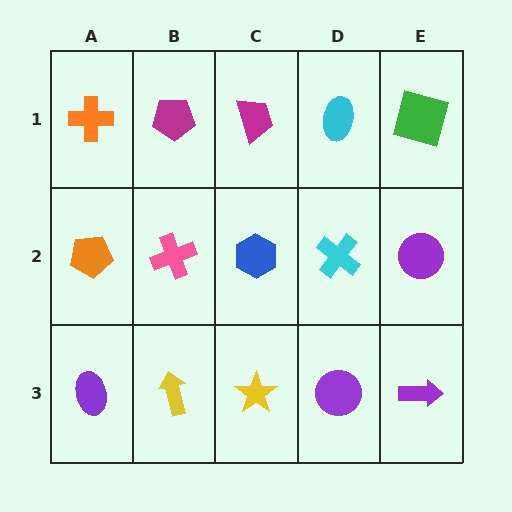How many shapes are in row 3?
5 shapes.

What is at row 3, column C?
A yellow star.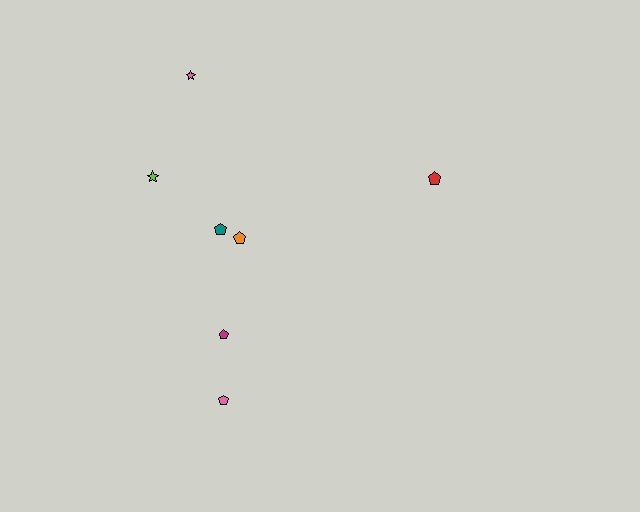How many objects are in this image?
There are 7 objects.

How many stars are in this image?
There are 2 stars.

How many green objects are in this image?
There are no green objects.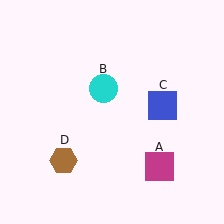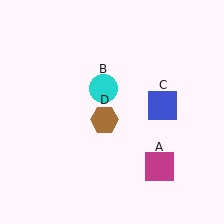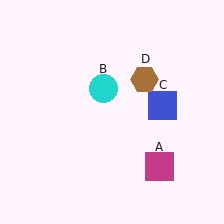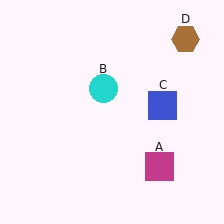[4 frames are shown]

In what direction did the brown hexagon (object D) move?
The brown hexagon (object D) moved up and to the right.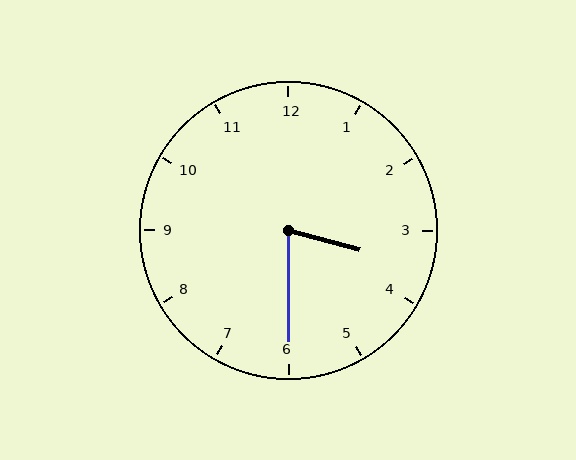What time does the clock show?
3:30.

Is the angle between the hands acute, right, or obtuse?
It is acute.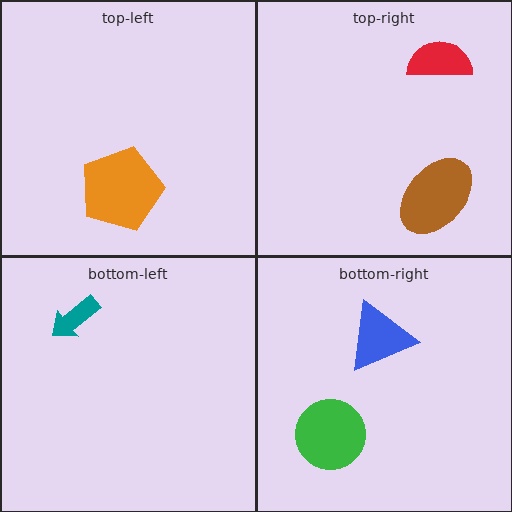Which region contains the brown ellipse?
The top-right region.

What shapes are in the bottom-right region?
The blue triangle, the green circle.